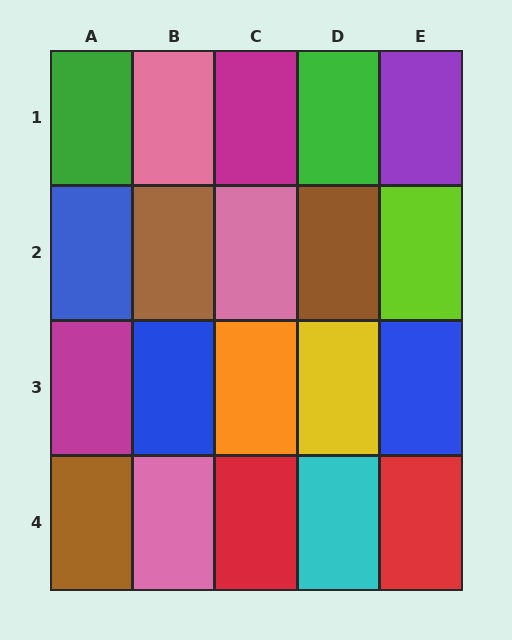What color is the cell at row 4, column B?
Pink.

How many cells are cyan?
1 cell is cyan.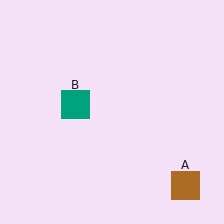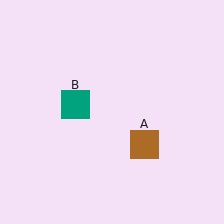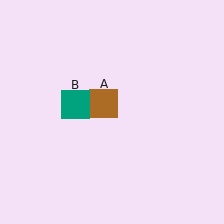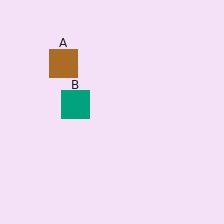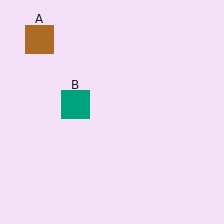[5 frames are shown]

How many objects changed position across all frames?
1 object changed position: brown square (object A).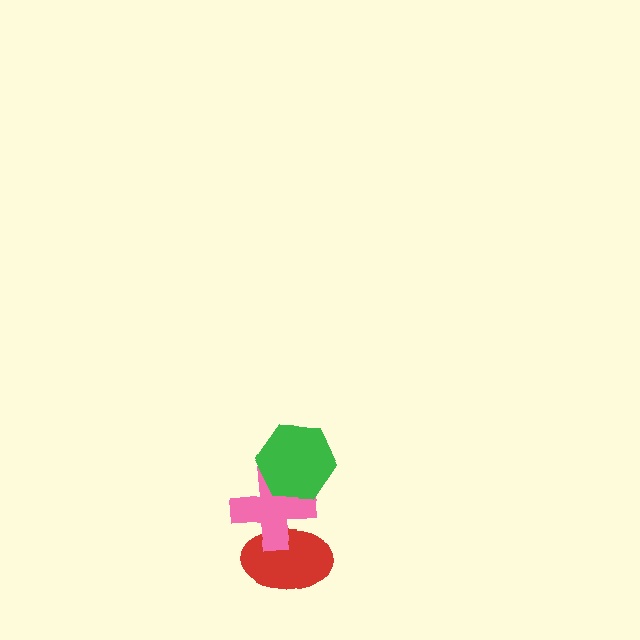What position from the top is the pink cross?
The pink cross is 2nd from the top.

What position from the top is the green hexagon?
The green hexagon is 1st from the top.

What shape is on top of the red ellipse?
The pink cross is on top of the red ellipse.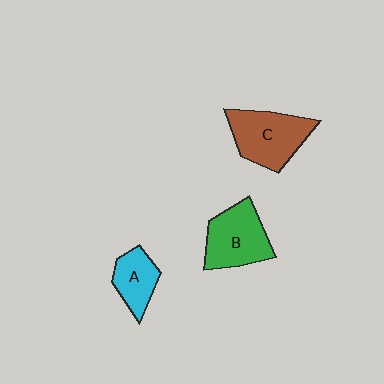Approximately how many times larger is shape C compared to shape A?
Approximately 1.7 times.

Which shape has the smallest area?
Shape A (cyan).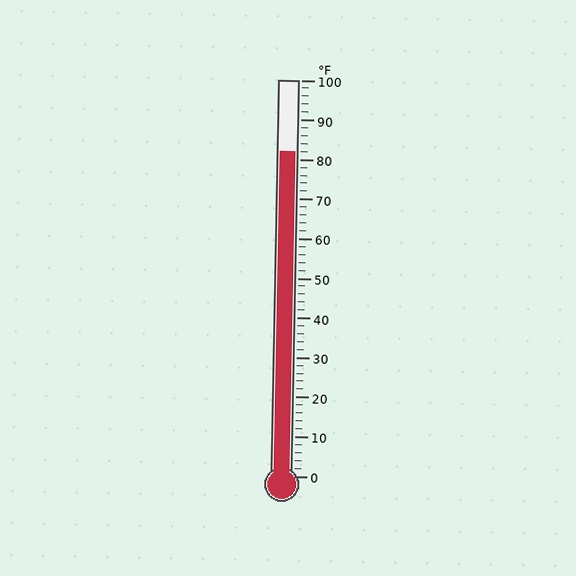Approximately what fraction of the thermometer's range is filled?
The thermometer is filled to approximately 80% of its range.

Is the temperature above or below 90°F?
The temperature is below 90°F.